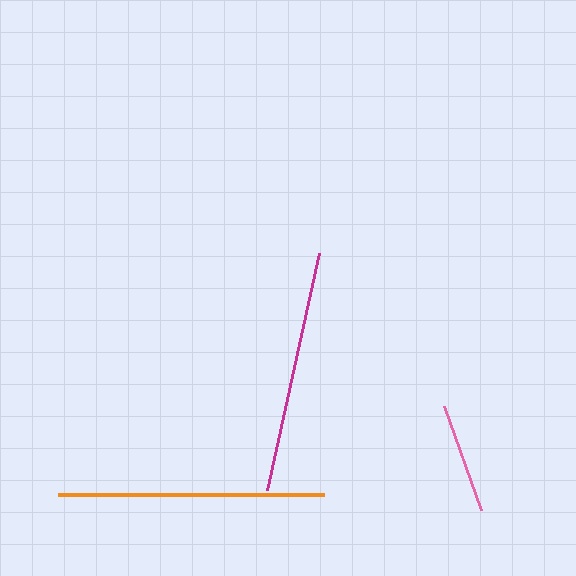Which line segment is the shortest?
The pink line is the shortest at approximately 110 pixels.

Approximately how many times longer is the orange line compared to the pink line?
The orange line is approximately 2.4 times the length of the pink line.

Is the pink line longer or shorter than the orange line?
The orange line is longer than the pink line.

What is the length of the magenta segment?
The magenta segment is approximately 243 pixels long.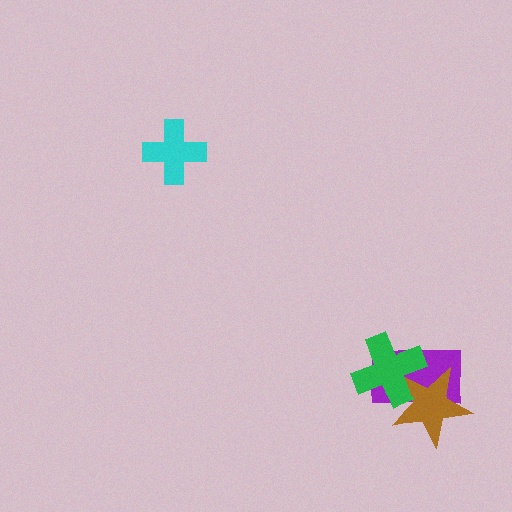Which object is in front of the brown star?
The green cross is in front of the brown star.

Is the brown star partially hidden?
Yes, it is partially covered by another shape.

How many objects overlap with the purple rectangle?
2 objects overlap with the purple rectangle.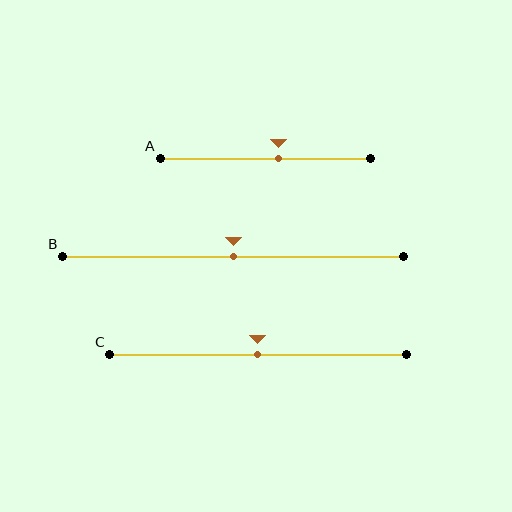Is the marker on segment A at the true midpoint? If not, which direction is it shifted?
No, the marker on segment A is shifted to the right by about 6% of the segment length.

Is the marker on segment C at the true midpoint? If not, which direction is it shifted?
Yes, the marker on segment C is at the true midpoint.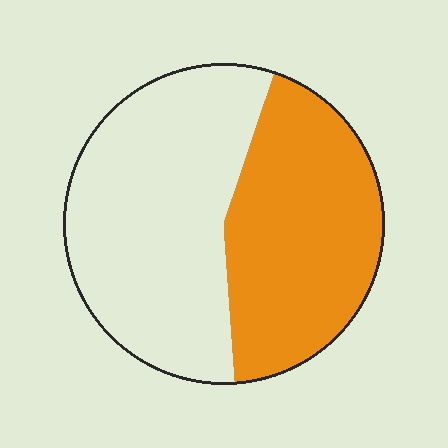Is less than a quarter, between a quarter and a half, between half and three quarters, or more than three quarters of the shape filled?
Between a quarter and a half.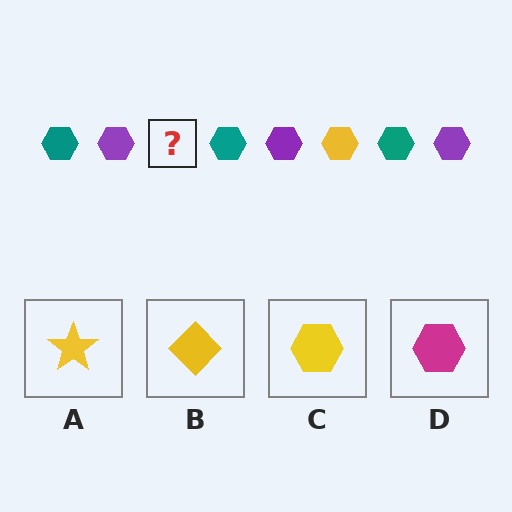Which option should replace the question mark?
Option C.